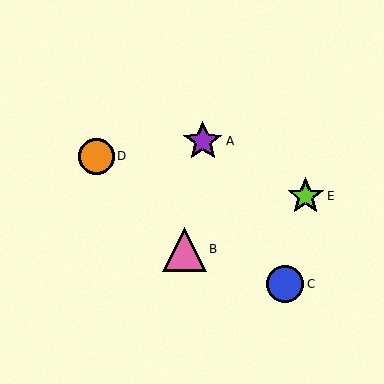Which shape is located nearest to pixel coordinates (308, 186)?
The lime star (labeled E) at (306, 196) is nearest to that location.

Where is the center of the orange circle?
The center of the orange circle is at (97, 156).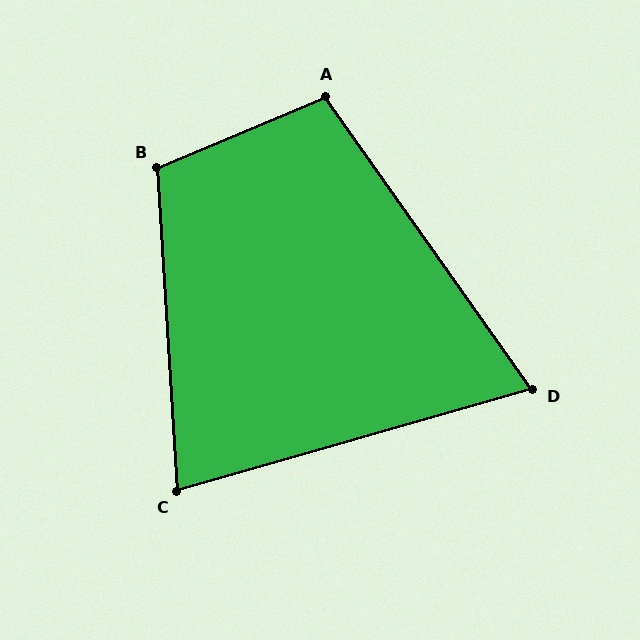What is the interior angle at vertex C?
Approximately 78 degrees (acute).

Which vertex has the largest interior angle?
B, at approximately 109 degrees.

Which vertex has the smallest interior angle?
D, at approximately 71 degrees.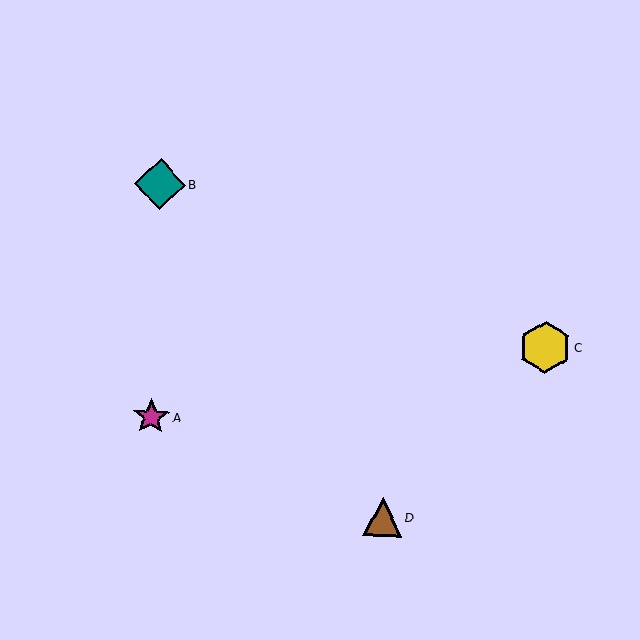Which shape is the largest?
The yellow hexagon (labeled C) is the largest.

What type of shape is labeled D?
Shape D is a brown triangle.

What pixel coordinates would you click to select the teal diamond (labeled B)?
Click at (160, 184) to select the teal diamond B.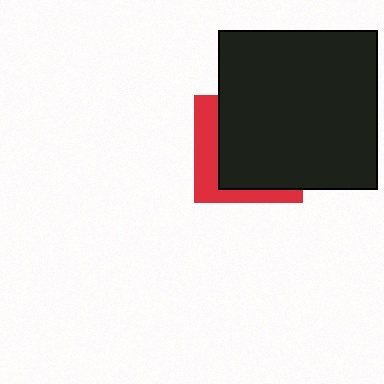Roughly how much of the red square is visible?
A small part of it is visible (roughly 32%).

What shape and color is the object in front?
The object in front is a black square.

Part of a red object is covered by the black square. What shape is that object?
It is a square.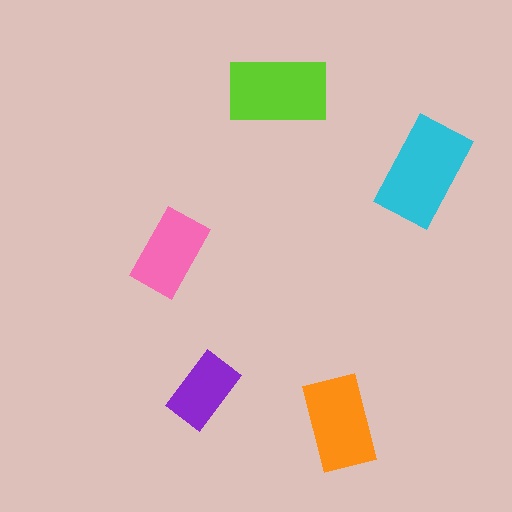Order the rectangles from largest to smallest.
the cyan one, the lime one, the orange one, the pink one, the purple one.